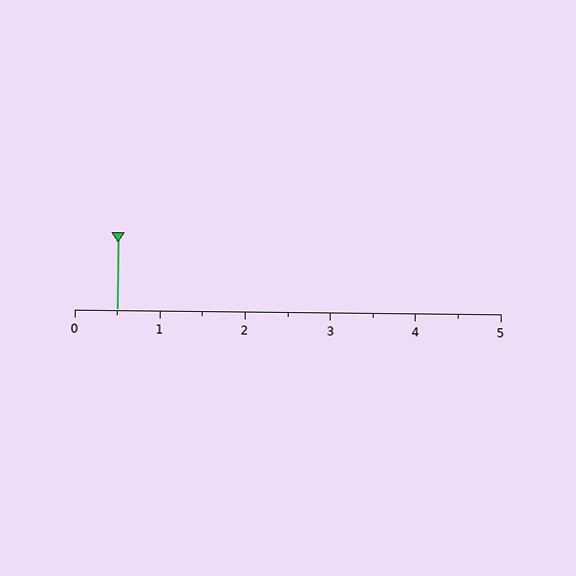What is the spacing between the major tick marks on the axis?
The major ticks are spaced 1 apart.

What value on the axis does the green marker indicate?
The marker indicates approximately 0.5.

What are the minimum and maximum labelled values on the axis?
The axis runs from 0 to 5.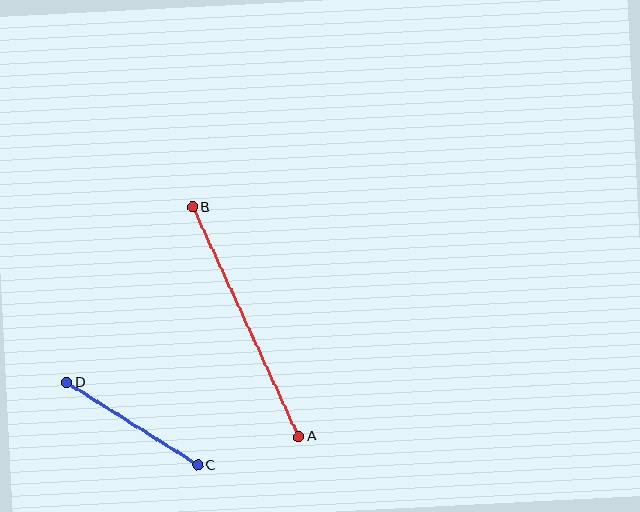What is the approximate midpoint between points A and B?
The midpoint is at approximately (246, 322) pixels.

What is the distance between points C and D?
The distance is approximately 155 pixels.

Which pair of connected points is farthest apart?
Points A and B are farthest apart.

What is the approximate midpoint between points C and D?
The midpoint is at approximately (132, 424) pixels.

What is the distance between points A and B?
The distance is approximately 253 pixels.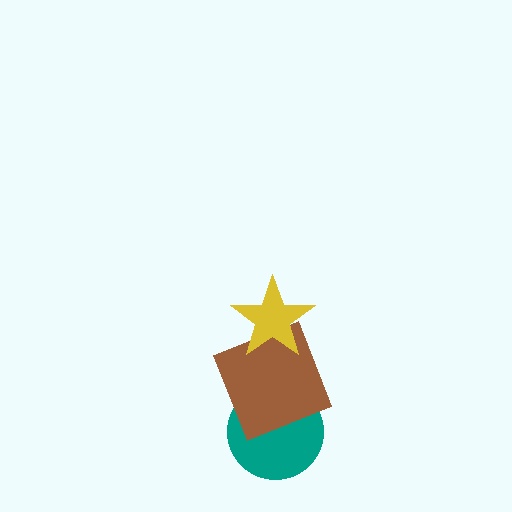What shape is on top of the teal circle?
The brown square is on top of the teal circle.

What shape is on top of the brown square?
The yellow star is on top of the brown square.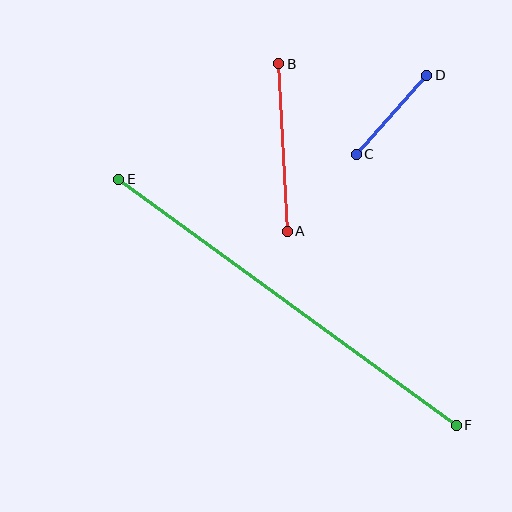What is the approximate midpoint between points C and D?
The midpoint is at approximately (392, 115) pixels.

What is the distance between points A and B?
The distance is approximately 167 pixels.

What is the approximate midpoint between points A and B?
The midpoint is at approximately (283, 148) pixels.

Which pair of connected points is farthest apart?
Points E and F are farthest apart.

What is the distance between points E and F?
The distance is approximately 418 pixels.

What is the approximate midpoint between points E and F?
The midpoint is at approximately (287, 302) pixels.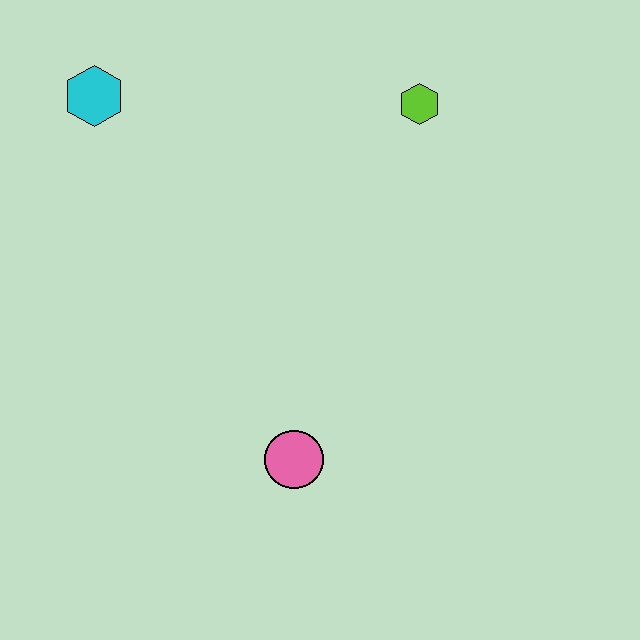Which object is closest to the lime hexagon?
The cyan hexagon is closest to the lime hexagon.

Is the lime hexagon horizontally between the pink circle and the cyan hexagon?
No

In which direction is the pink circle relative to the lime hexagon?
The pink circle is below the lime hexagon.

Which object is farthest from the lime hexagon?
The pink circle is farthest from the lime hexagon.